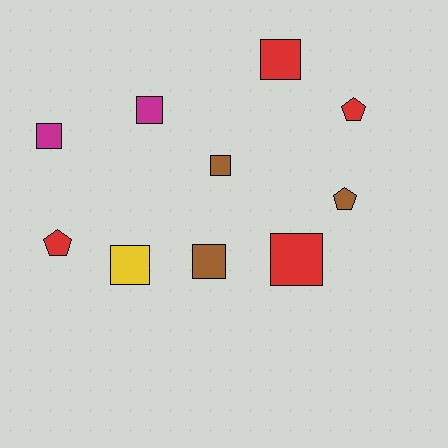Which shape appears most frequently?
Square, with 7 objects.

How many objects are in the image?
There are 10 objects.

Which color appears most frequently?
Red, with 4 objects.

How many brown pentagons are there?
There is 1 brown pentagon.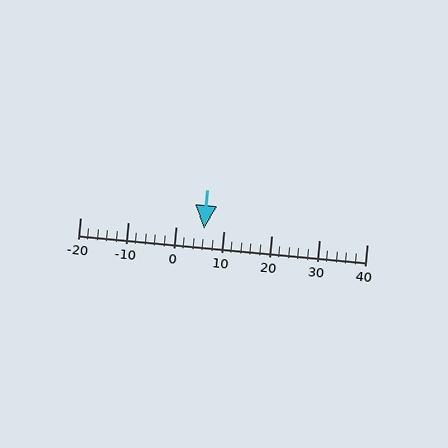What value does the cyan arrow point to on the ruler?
The cyan arrow points to approximately 6.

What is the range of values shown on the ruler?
The ruler shows values from -20 to 40.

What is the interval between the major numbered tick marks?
The major tick marks are spaced 10 units apart.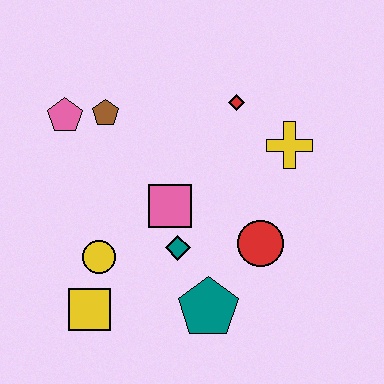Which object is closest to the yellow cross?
The red diamond is closest to the yellow cross.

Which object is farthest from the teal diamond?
The pink pentagon is farthest from the teal diamond.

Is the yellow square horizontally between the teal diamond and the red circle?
No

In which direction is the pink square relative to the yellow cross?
The pink square is to the left of the yellow cross.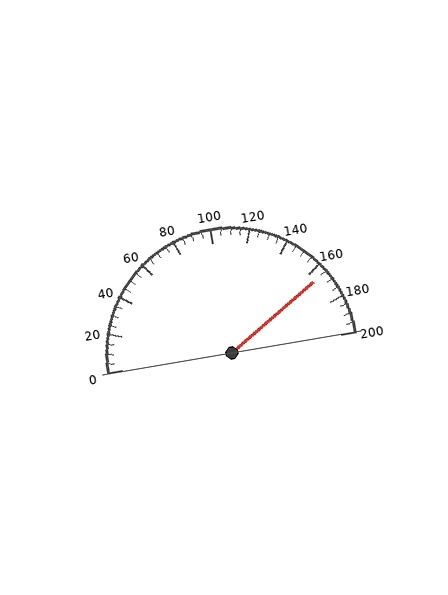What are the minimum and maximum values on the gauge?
The gauge ranges from 0 to 200.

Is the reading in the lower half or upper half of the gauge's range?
The reading is in the upper half of the range (0 to 200).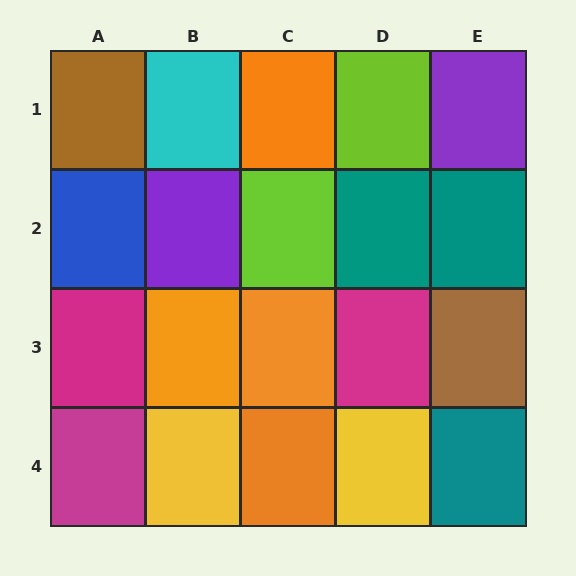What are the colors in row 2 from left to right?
Blue, purple, lime, teal, teal.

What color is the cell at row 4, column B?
Yellow.